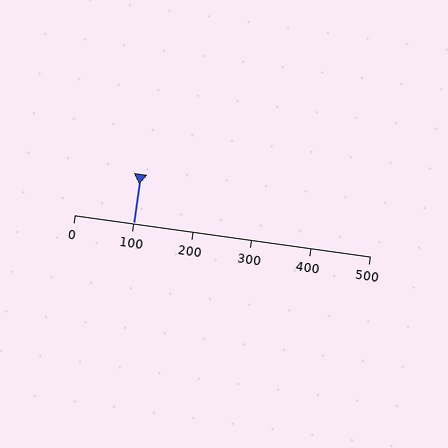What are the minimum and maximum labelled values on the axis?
The axis runs from 0 to 500.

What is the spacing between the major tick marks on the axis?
The major ticks are spaced 100 apart.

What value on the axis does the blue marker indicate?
The marker indicates approximately 100.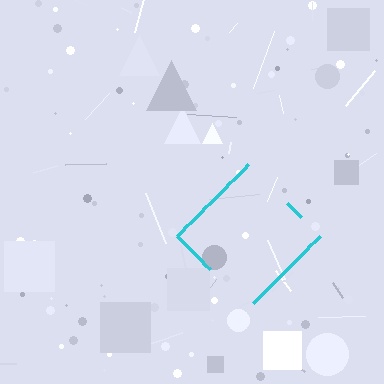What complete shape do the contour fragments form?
The contour fragments form a diamond.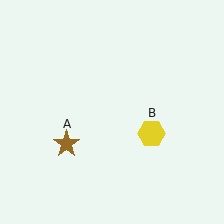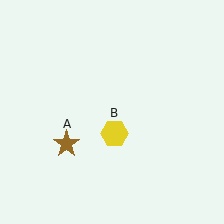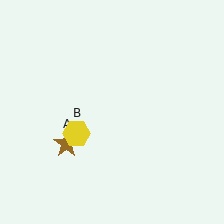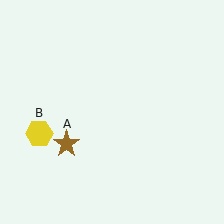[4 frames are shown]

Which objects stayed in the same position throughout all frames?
Brown star (object A) remained stationary.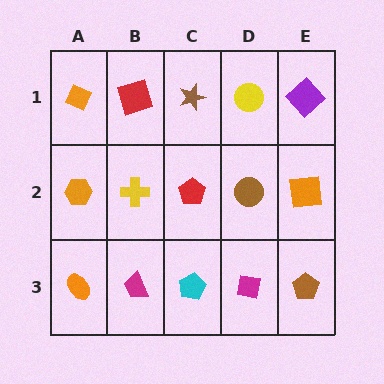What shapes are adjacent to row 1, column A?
An orange hexagon (row 2, column A), a red square (row 1, column B).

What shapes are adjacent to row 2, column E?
A purple diamond (row 1, column E), a brown pentagon (row 3, column E), a brown circle (row 2, column D).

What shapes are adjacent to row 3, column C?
A red pentagon (row 2, column C), a magenta trapezoid (row 3, column B), a magenta square (row 3, column D).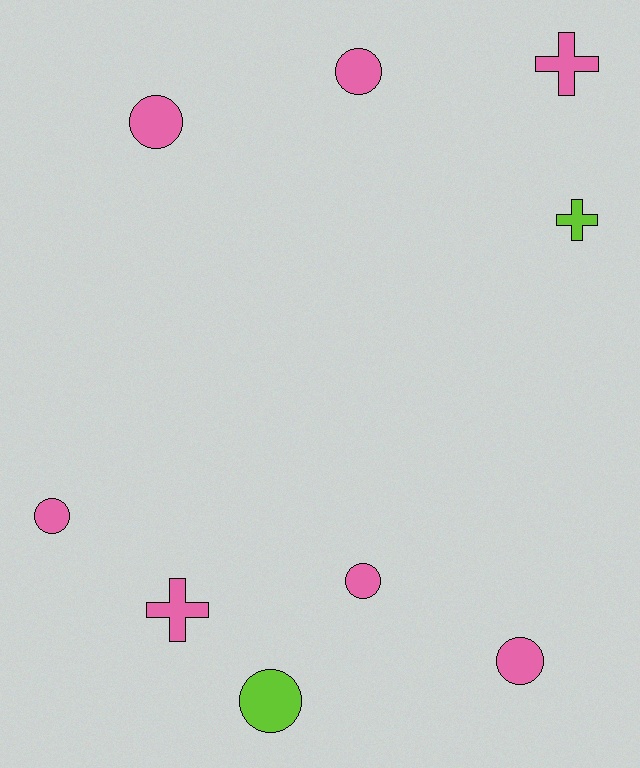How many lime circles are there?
There is 1 lime circle.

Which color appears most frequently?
Pink, with 7 objects.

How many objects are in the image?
There are 9 objects.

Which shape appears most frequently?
Circle, with 6 objects.